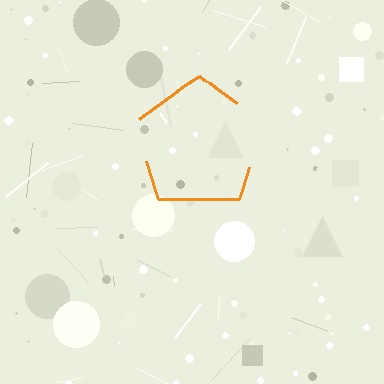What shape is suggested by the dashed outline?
The dashed outline suggests a pentagon.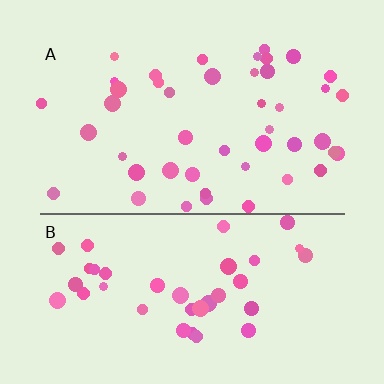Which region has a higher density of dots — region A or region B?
A (the top).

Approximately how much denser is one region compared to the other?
Approximately 1.2× — region A over region B.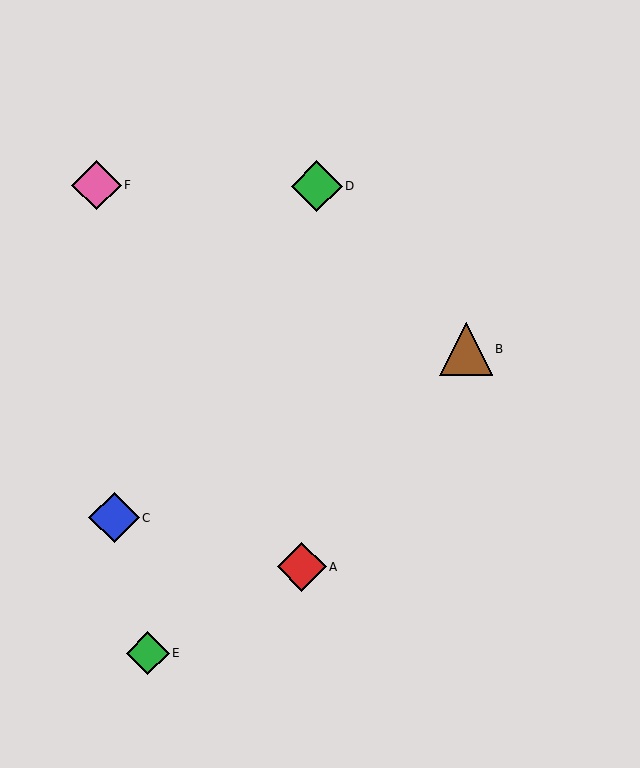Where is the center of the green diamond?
The center of the green diamond is at (317, 186).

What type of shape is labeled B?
Shape B is a brown triangle.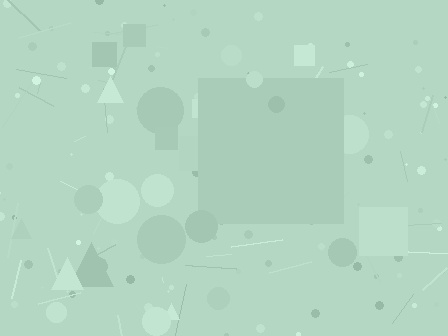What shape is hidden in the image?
A square is hidden in the image.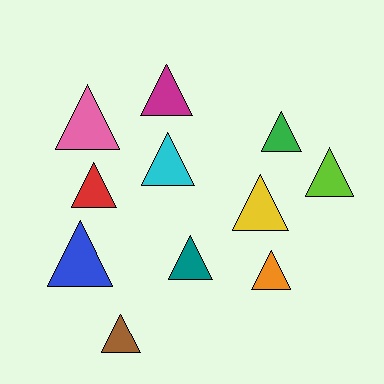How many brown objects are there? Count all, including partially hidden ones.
There is 1 brown object.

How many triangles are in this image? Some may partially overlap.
There are 11 triangles.